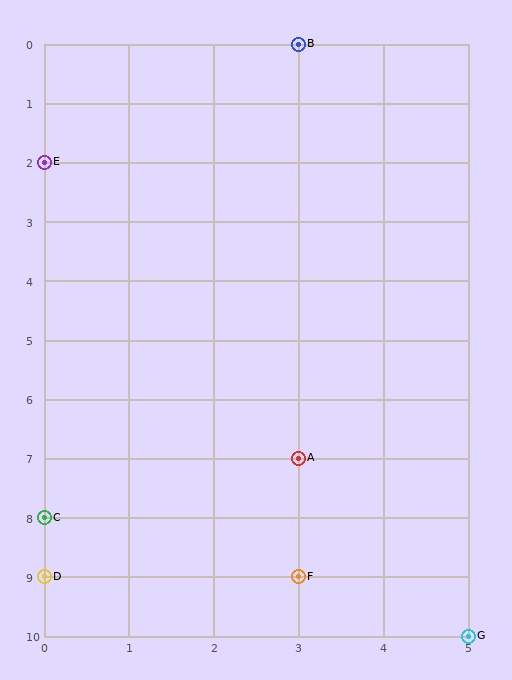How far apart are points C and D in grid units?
Points C and D are 1 row apart.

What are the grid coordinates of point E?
Point E is at grid coordinates (0, 2).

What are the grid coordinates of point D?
Point D is at grid coordinates (0, 9).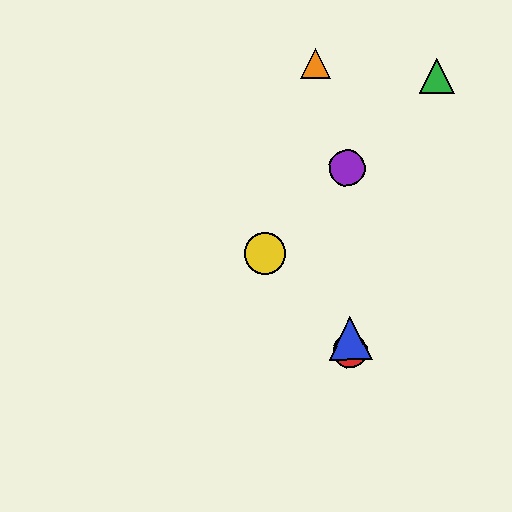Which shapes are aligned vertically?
The red circle, the blue triangle, the purple circle are aligned vertically.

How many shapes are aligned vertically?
3 shapes (the red circle, the blue triangle, the purple circle) are aligned vertically.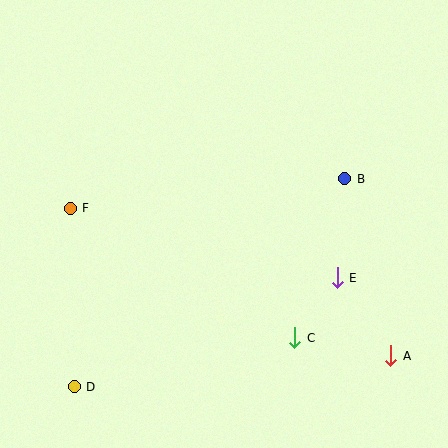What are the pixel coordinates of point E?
Point E is at (338, 277).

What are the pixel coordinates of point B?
Point B is at (345, 179).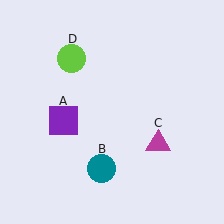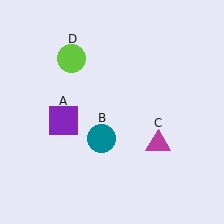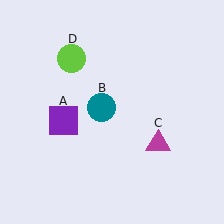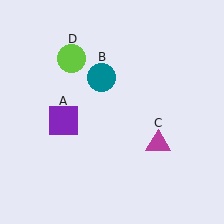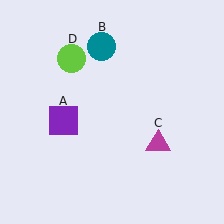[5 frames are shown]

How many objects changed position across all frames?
1 object changed position: teal circle (object B).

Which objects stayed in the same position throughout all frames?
Purple square (object A) and magenta triangle (object C) and lime circle (object D) remained stationary.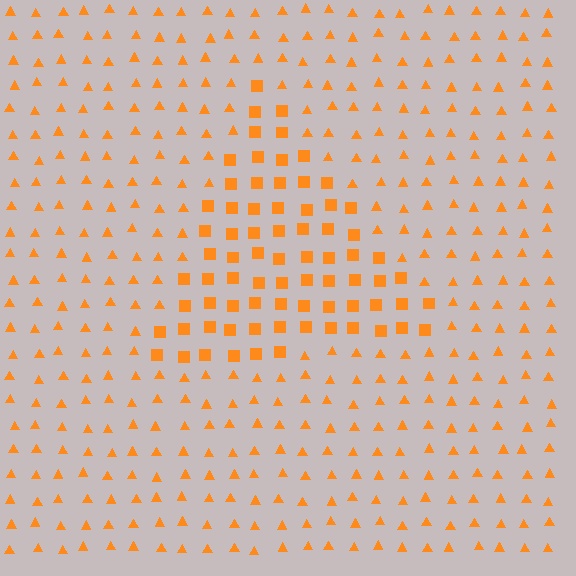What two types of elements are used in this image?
The image uses squares inside the triangle region and triangles outside it.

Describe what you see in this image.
The image is filled with small orange elements arranged in a uniform grid. A triangle-shaped region contains squares, while the surrounding area contains triangles. The boundary is defined purely by the change in element shape.